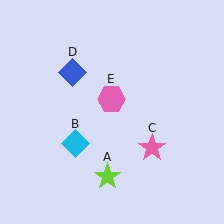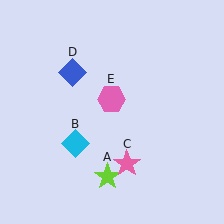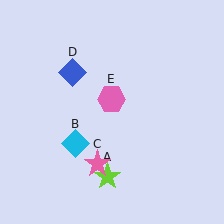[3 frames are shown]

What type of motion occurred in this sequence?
The pink star (object C) rotated clockwise around the center of the scene.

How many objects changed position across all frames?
1 object changed position: pink star (object C).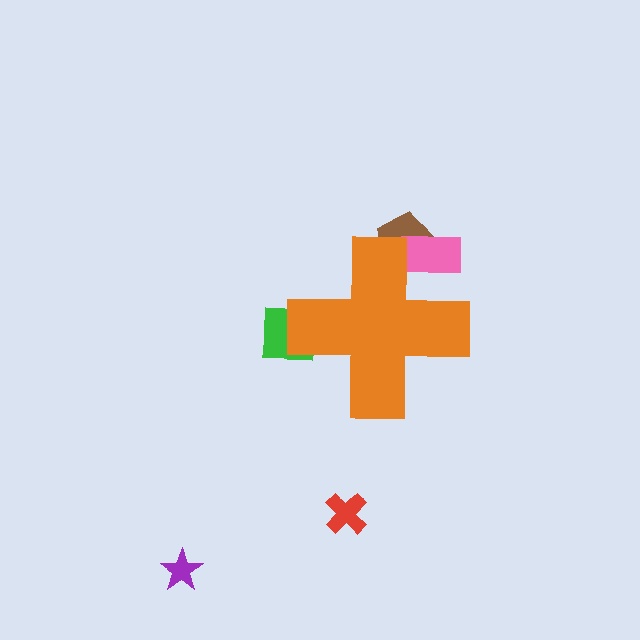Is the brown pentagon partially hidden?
Yes, the brown pentagon is partially hidden behind the orange cross.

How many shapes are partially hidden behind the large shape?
3 shapes are partially hidden.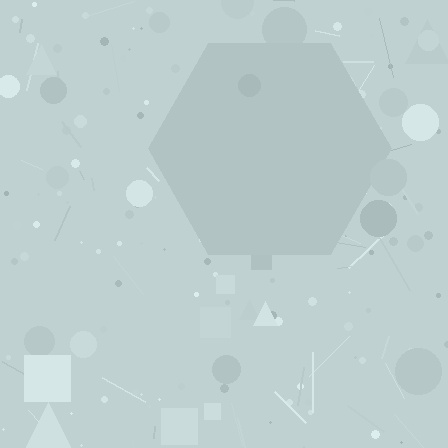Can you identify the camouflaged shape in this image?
The camouflaged shape is a hexagon.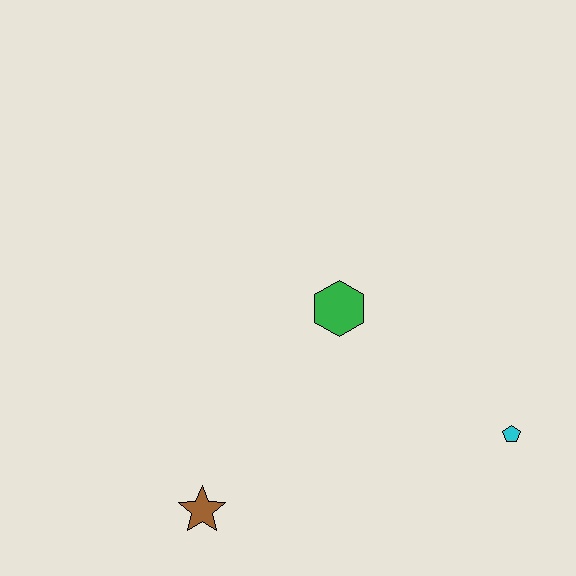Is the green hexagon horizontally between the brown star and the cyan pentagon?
Yes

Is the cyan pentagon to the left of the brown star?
No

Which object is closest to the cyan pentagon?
The green hexagon is closest to the cyan pentagon.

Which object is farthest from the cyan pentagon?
The brown star is farthest from the cyan pentagon.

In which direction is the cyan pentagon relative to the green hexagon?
The cyan pentagon is to the right of the green hexagon.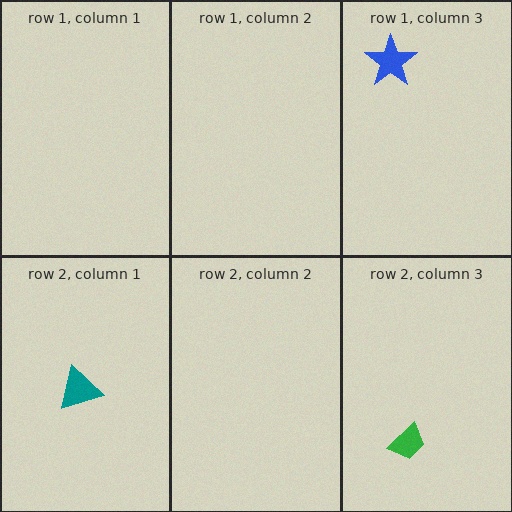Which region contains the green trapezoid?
The row 2, column 3 region.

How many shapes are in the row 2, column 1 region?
1.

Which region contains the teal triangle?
The row 2, column 1 region.